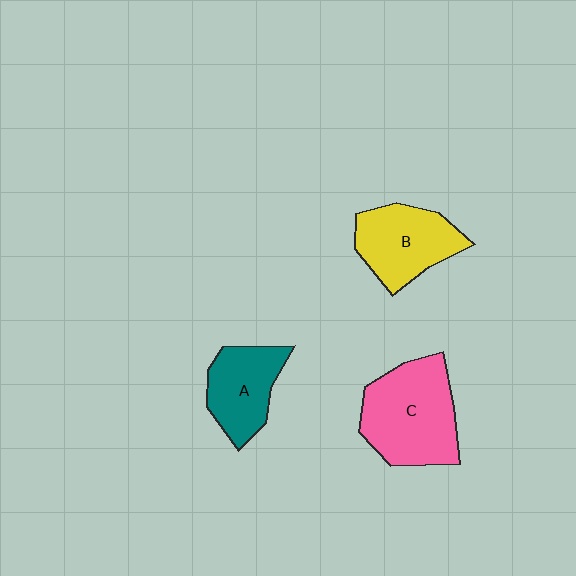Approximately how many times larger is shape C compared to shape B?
Approximately 1.3 times.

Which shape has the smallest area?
Shape A (teal).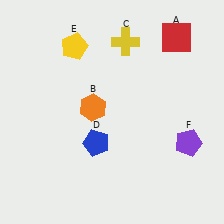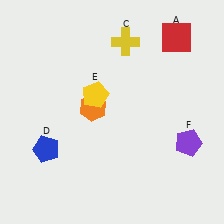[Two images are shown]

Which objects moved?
The objects that moved are: the blue pentagon (D), the yellow pentagon (E).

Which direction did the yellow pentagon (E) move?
The yellow pentagon (E) moved down.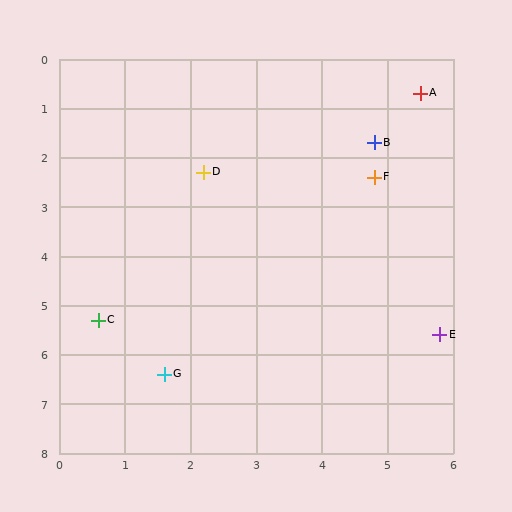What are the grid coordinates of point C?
Point C is at approximately (0.6, 5.3).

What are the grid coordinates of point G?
Point G is at approximately (1.6, 6.4).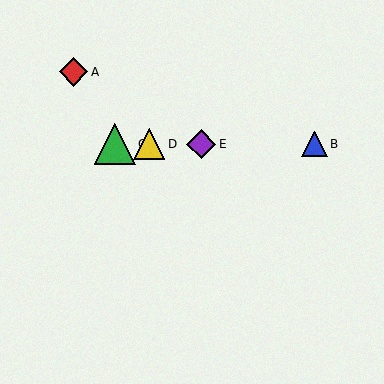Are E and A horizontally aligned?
No, E is at y≈144 and A is at y≈72.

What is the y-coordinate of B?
Object B is at y≈144.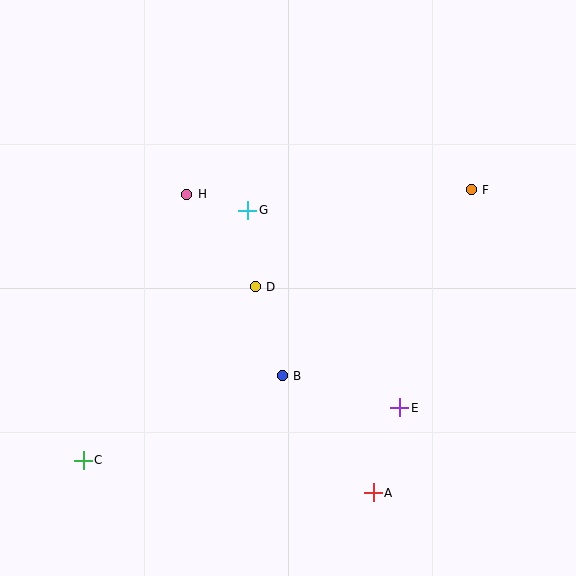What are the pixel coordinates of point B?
Point B is at (282, 376).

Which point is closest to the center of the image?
Point D at (255, 287) is closest to the center.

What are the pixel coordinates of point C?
Point C is at (83, 460).